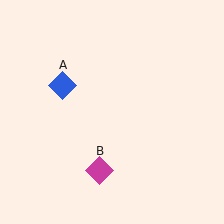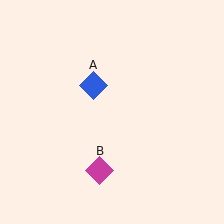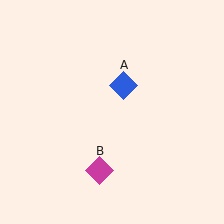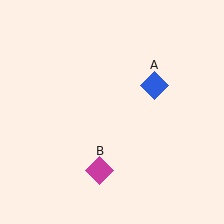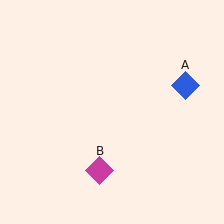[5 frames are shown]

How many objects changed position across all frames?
1 object changed position: blue diamond (object A).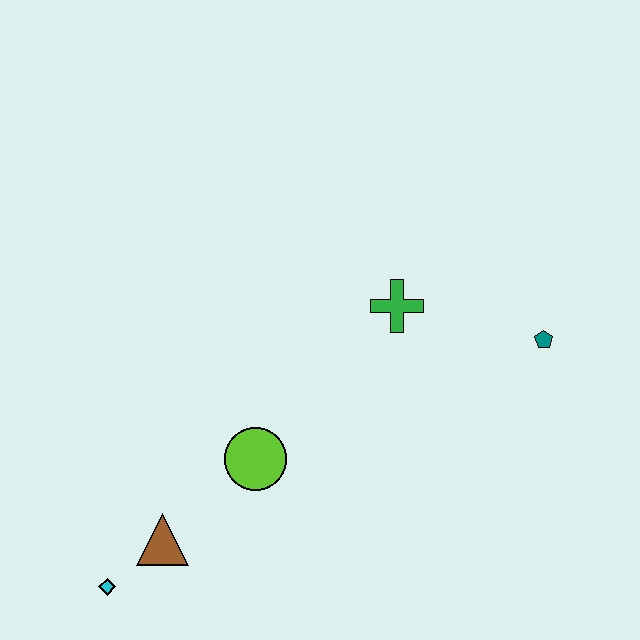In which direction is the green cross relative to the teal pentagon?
The green cross is to the left of the teal pentagon.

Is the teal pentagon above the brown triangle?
Yes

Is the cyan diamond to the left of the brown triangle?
Yes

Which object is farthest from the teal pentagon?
The cyan diamond is farthest from the teal pentagon.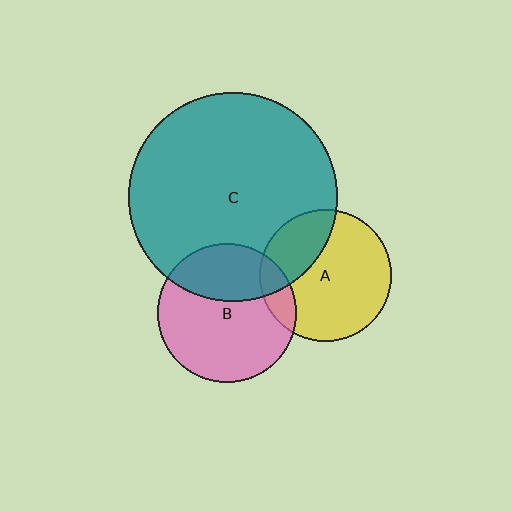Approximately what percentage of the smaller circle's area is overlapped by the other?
Approximately 15%.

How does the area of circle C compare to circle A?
Approximately 2.5 times.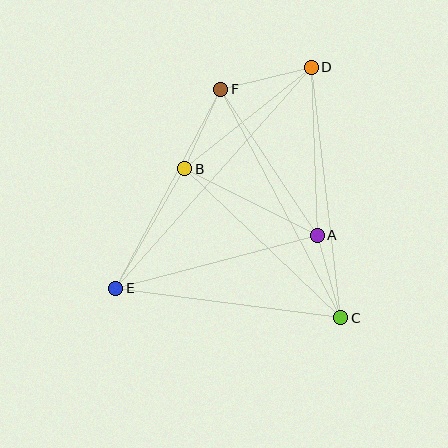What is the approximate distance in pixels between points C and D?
The distance between C and D is approximately 252 pixels.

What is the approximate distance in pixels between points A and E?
The distance between A and E is approximately 209 pixels.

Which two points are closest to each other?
Points A and C are closest to each other.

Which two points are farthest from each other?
Points D and E are farthest from each other.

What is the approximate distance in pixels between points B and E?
The distance between B and E is approximately 138 pixels.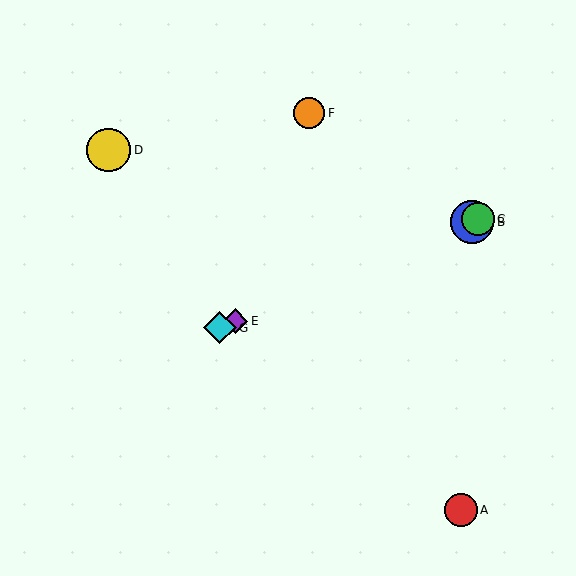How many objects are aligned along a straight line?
4 objects (B, C, E, G) are aligned along a straight line.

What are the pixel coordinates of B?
Object B is at (472, 222).